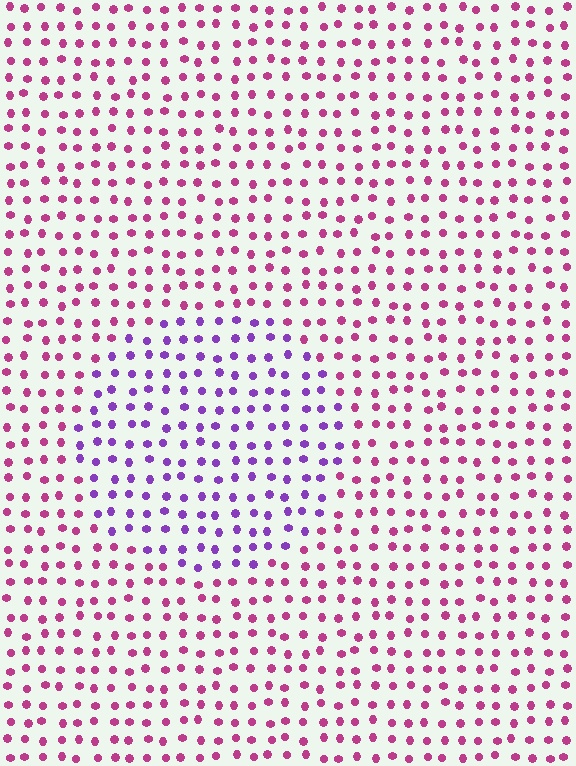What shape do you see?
I see a circle.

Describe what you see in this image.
The image is filled with small magenta elements in a uniform arrangement. A circle-shaped region is visible where the elements are tinted to a slightly different hue, forming a subtle color boundary.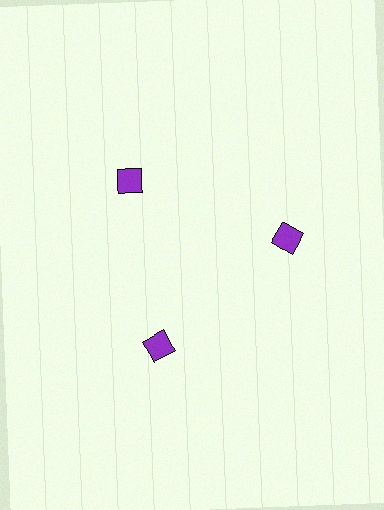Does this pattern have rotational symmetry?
Yes, this pattern has 3-fold rotational symmetry. It looks the same after rotating 120 degrees around the center.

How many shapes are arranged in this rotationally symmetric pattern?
There are 3 shapes, arranged in 3 groups of 1.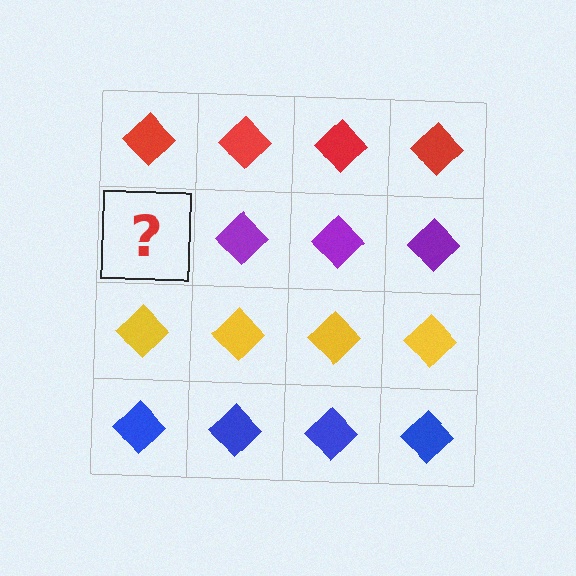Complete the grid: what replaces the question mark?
The question mark should be replaced with a purple diamond.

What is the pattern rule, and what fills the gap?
The rule is that each row has a consistent color. The gap should be filled with a purple diamond.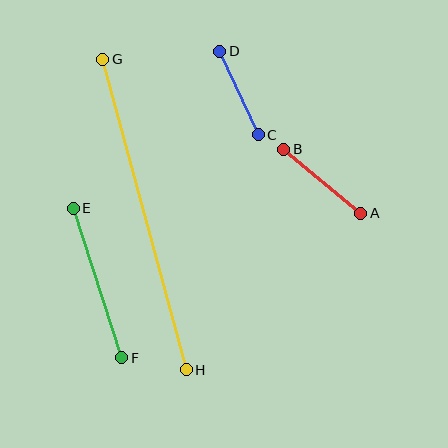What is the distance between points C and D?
The distance is approximately 92 pixels.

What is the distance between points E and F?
The distance is approximately 157 pixels.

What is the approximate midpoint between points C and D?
The midpoint is at approximately (239, 93) pixels.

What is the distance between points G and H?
The distance is approximately 322 pixels.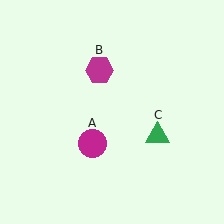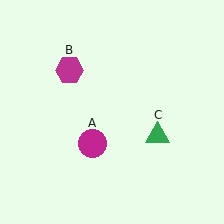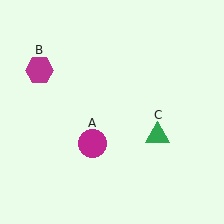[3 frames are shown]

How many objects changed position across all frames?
1 object changed position: magenta hexagon (object B).